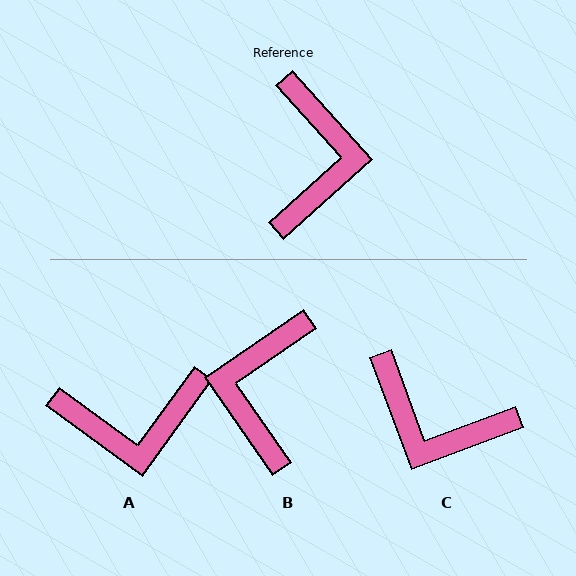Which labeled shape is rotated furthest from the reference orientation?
B, about 173 degrees away.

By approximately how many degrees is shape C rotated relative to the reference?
Approximately 111 degrees clockwise.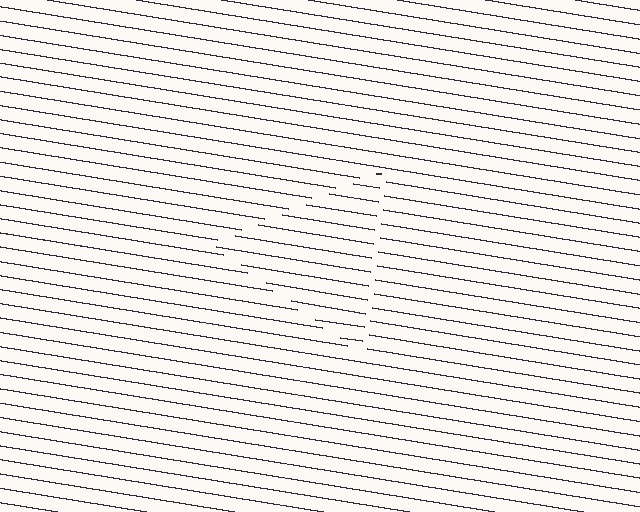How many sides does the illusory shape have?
3 sides — the line-ends trace a triangle.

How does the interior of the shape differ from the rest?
The interior of the shape contains the same grating, shifted by half a period — the contour is defined by the phase discontinuity where line-ends from the inner and outer gratings abut.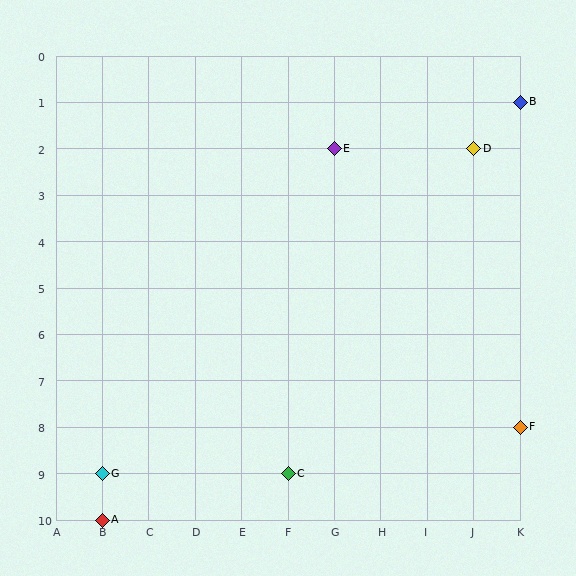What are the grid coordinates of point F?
Point F is at grid coordinates (K, 8).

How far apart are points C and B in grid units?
Points C and B are 5 columns and 8 rows apart (about 9.4 grid units diagonally).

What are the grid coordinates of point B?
Point B is at grid coordinates (K, 1).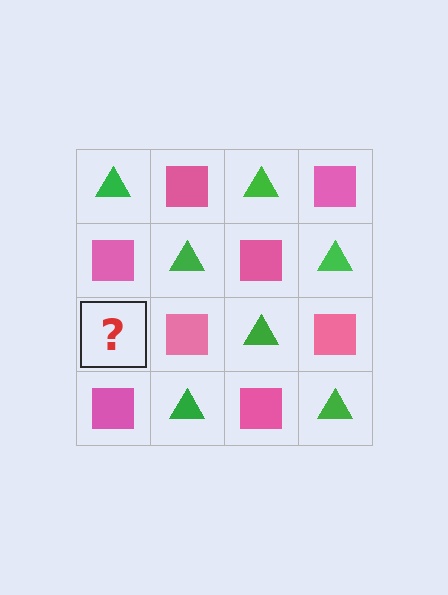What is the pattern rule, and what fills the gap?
The rule is that it alternates green triangle and pink square in a checkerboard pattern. The gap should be filled with a green triangle.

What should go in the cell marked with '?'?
The missing cell should contain a green triangle.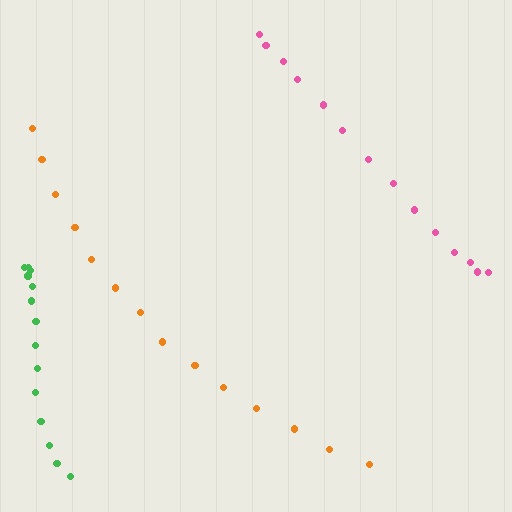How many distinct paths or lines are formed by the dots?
There are 3 distinct paths.